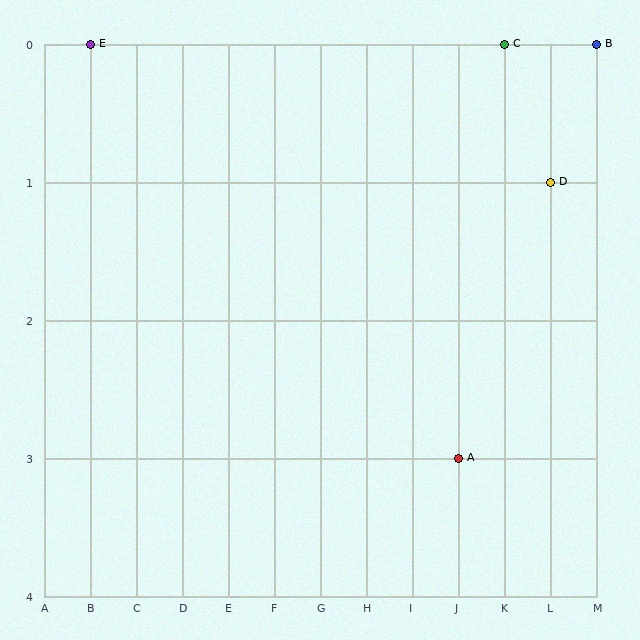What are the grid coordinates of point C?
Point C is at grid coordinates (K, 0).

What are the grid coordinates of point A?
Point A is at grid coordinates (J, 3).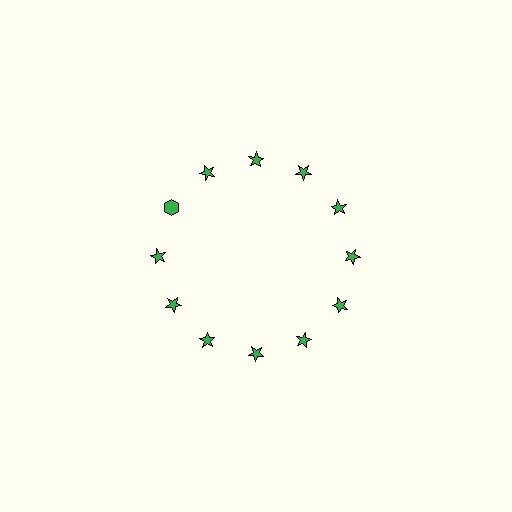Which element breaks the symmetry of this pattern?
The green hexagon at roughly the 10 o'clock position breaks the symmetry. All other shapes are green stars.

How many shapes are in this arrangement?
There are 12 shapes arranged in a ring pattern.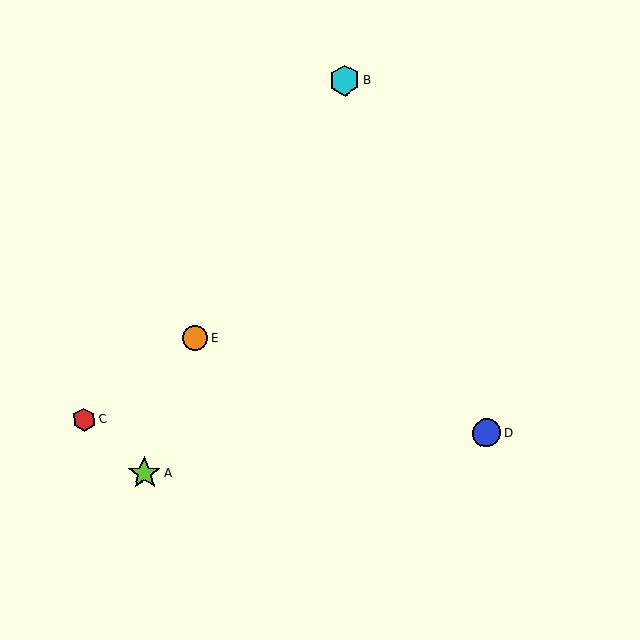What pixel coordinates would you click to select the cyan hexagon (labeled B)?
Click at (345, 80) to select the cyan hexagon B.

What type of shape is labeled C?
Shape C is a red hexagon.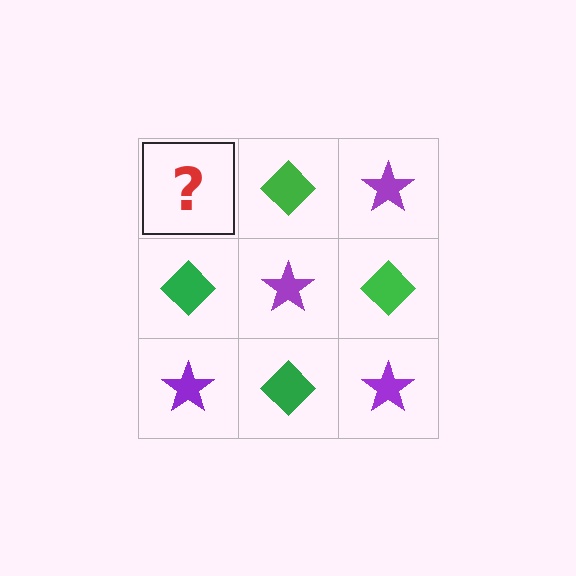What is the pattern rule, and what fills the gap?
The rule is that it alternates purple star and green diamond in a checkerboard pattern. The gap should be filled with a purple star.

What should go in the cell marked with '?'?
The missing cell should contain a purple star.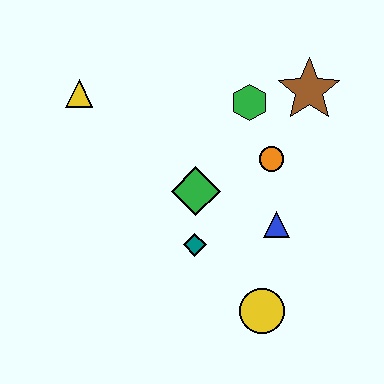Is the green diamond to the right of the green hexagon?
No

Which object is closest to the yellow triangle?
The green diamond is closest to the yellow triangle.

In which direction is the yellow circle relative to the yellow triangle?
The yellow circle is below the yellow triangle.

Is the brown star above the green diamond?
Yes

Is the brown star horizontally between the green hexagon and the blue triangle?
No